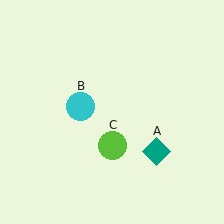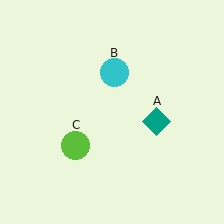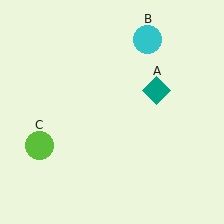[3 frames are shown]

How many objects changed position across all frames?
3 objects changed position: teal diamond (object A), cyan circle (object B), lime circle (object C).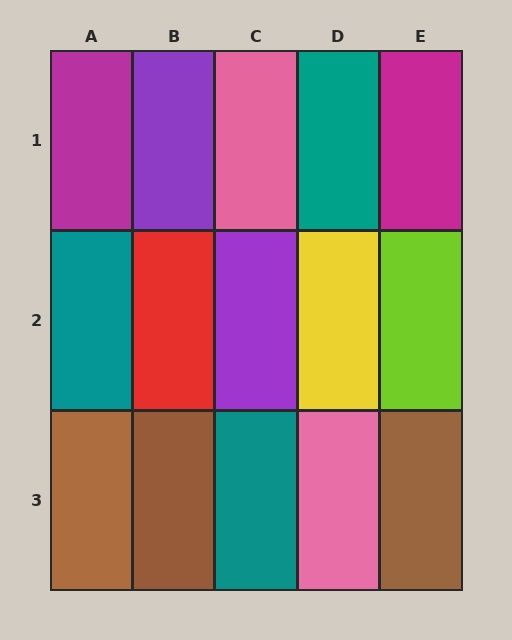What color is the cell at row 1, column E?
Magenta.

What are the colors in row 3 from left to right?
Brown, brown, teal, pink, brown.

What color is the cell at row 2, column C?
Purple.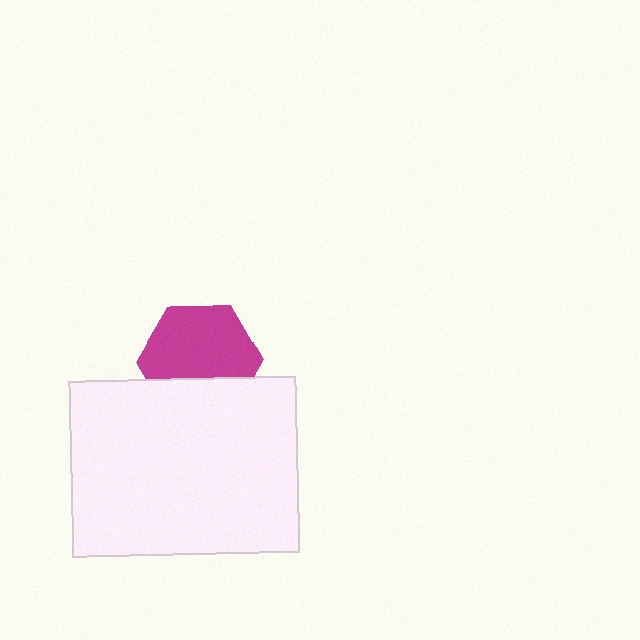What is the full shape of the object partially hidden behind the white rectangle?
The partially hidden object is a magenta hexagon.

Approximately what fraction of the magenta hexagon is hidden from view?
Roughly 31% of the magenta hexagon is hidden behind the white rectangle.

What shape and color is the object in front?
The object in front is a white rectangle.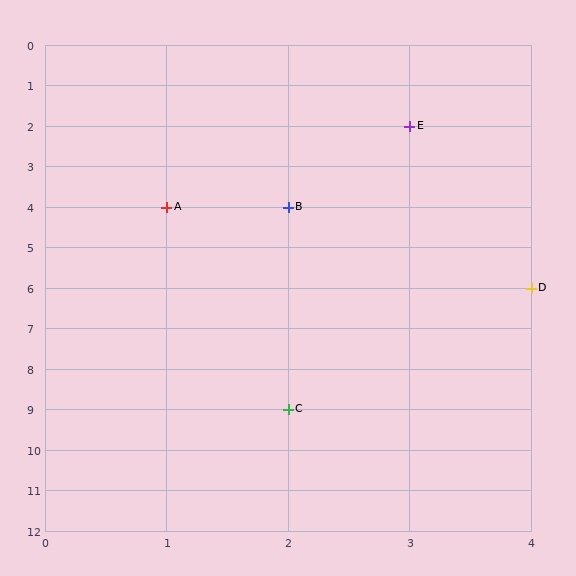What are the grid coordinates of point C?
Point C is at grid coordinates (2, 9).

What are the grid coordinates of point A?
Point A is at grid coordinates (1, 4).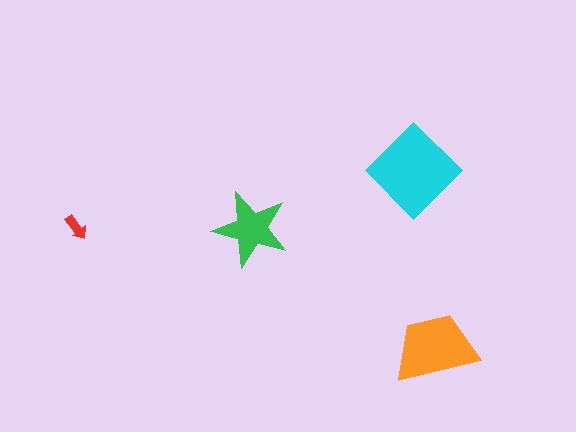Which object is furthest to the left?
The red arrow is leftmost.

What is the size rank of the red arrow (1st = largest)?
4th.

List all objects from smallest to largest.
The red arrow, the green star, the orange trapezoid, the cyan diamond.